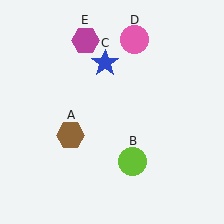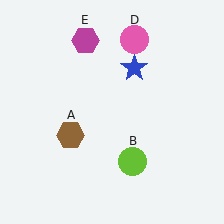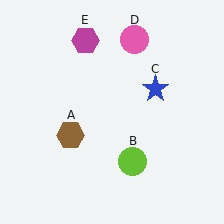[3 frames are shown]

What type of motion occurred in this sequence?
The blue star (object C) rotated clockwise around the center of the scene.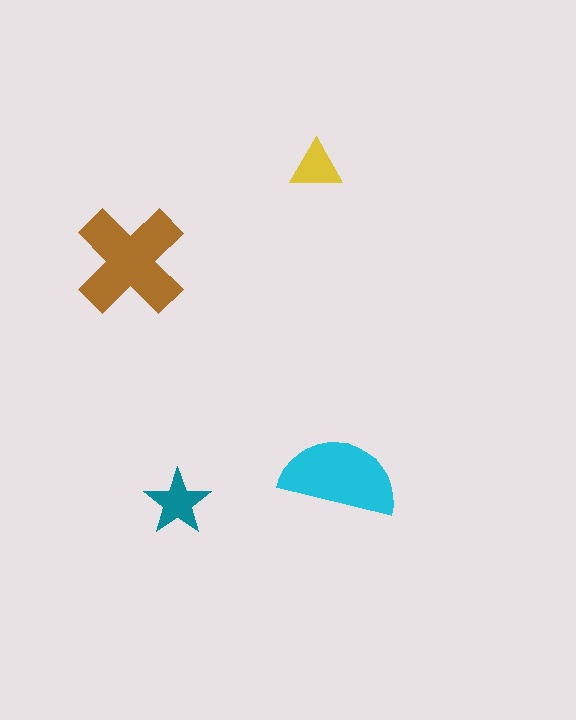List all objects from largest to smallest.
The brown cross, the cyan semicircle, the teal star, the yellow triangle.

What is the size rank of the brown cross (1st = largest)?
1st.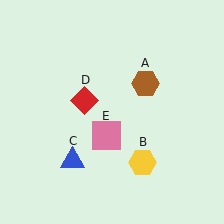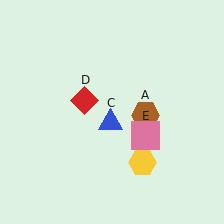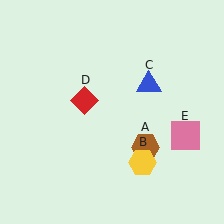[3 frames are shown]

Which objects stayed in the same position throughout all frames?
Yellow hexagon (object B) and red diamond (object D) remained stationary.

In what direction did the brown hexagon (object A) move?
The brown hexagon (object A) moved down.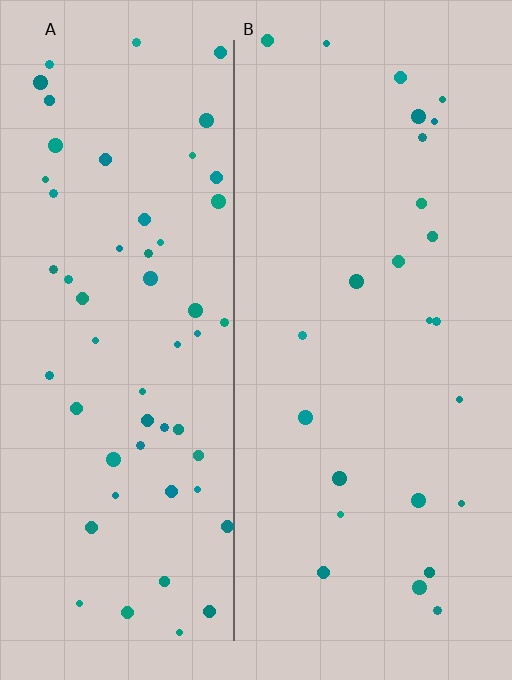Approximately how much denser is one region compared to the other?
Approximately 2.3× — region A over region B.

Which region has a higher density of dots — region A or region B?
A (the left).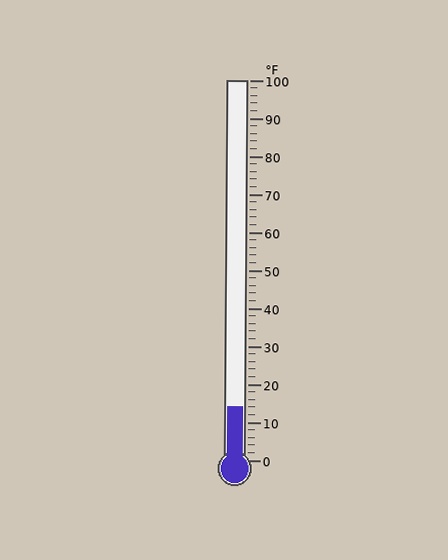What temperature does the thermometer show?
The thermometer shows approximately 14°F.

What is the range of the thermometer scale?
The thermometer scale ranges from 0°F to 100°F.